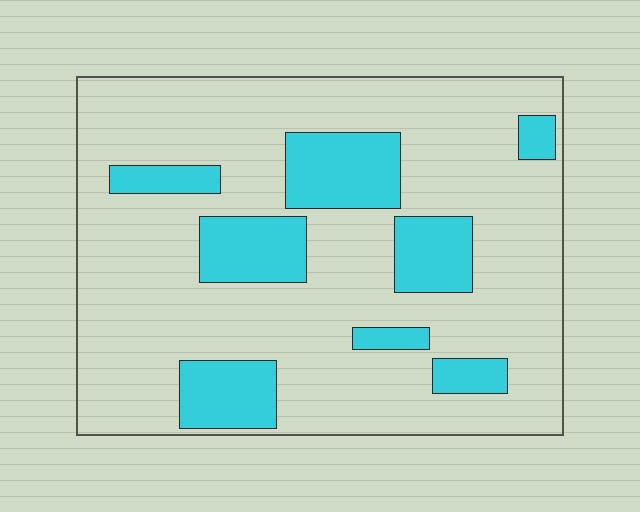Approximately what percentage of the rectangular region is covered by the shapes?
Approximately 20%.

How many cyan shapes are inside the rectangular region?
8.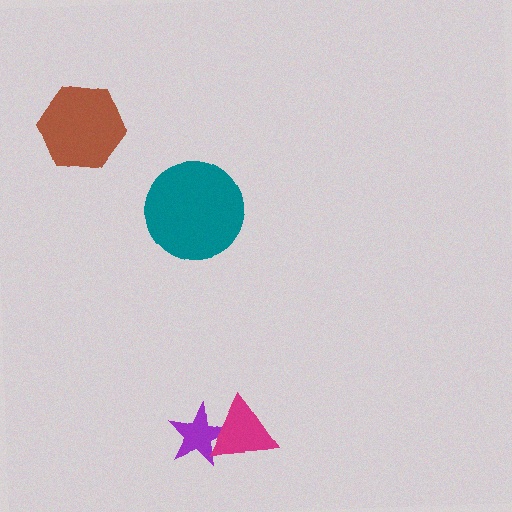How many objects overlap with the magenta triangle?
1 object overlaps with the magenta triangle.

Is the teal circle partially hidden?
No, no other shape covers it.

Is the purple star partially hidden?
Yes, it is partially covered by another shape.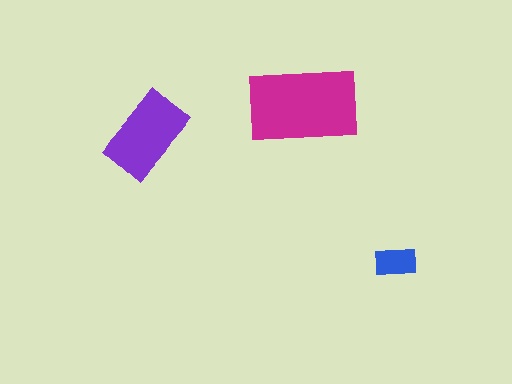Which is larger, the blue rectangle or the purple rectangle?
The purple one.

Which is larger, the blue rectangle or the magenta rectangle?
The magenta one.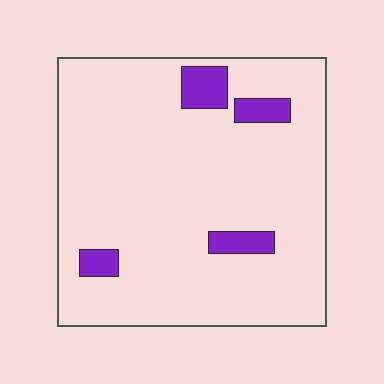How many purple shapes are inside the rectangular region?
4.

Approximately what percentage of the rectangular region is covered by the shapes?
Approximately 10%.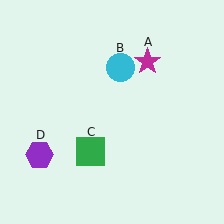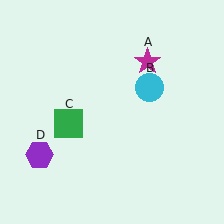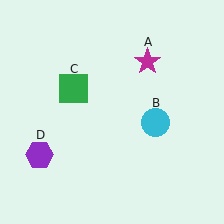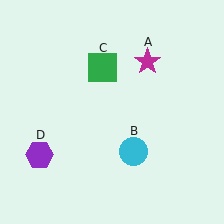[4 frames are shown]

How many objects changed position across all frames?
2 objects changed position: cyan circle (object B), green square (object C).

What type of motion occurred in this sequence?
The cyan circle (object B), green square (object C) rotated clockwise around the center of the scene.